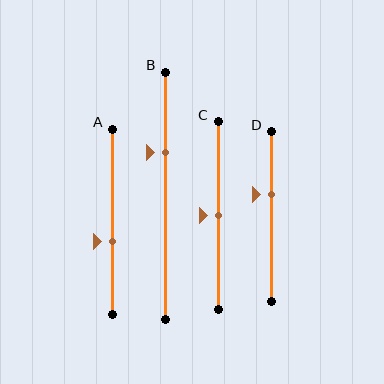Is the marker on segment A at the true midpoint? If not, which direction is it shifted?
No, the marker on segment A is shifted downward by about 11% of the segment length.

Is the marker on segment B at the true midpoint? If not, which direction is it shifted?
No, the marker on segment B is shifted upward by about 18% of the segment length.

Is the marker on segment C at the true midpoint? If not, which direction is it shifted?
Yes, the marker on segment C is at the true midpoint.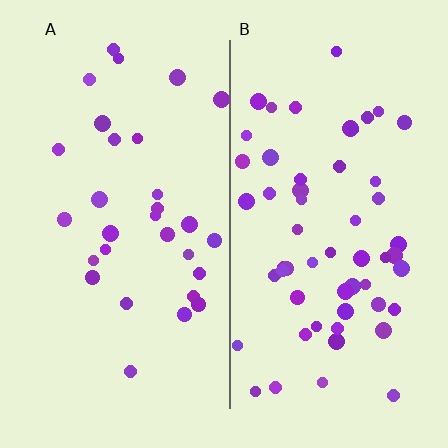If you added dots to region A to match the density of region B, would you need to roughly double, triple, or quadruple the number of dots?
Approximately double.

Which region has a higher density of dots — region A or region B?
B (the right).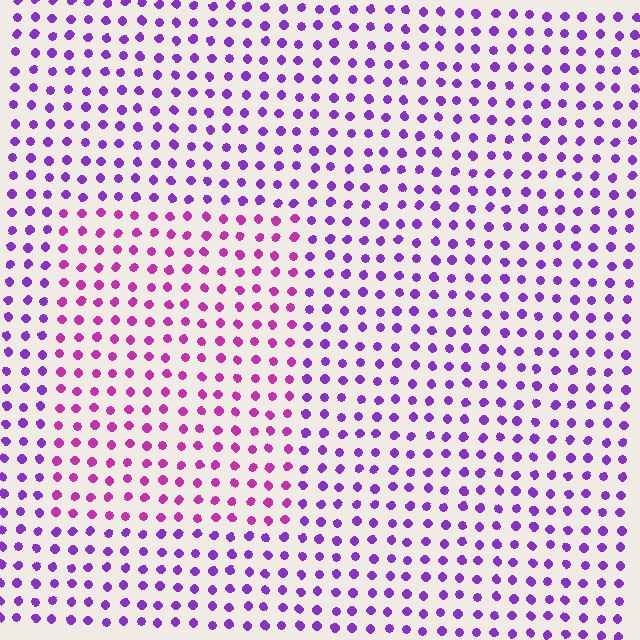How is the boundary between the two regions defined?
The boundary is defined purely by a slight shift in hue (about 33 degrees). Spacing, size, and orientation are identical on both sides.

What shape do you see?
I see a rectangle.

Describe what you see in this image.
The image is filled with small purple elements in a uniform arrangement. A rectangle-shaped region is visible where the elements are tinted to a slightly different hue, forming a subtle color boundary.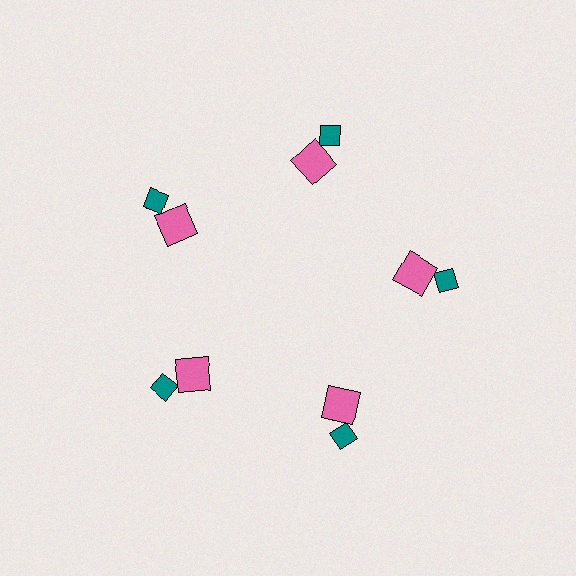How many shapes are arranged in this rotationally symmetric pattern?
There are 10 shapes, arranged in 5 groups of 2.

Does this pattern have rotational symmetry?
Yes, this pattern has 5-fold rotational symmetry. It looks the same after rotating 72 degrees around the center.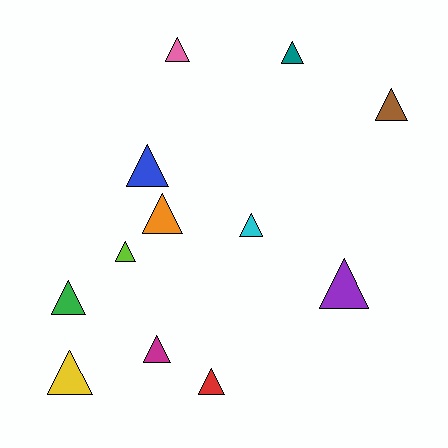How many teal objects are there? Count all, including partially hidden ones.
There is 1 teal object.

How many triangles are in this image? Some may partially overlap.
There are 12 triangles.